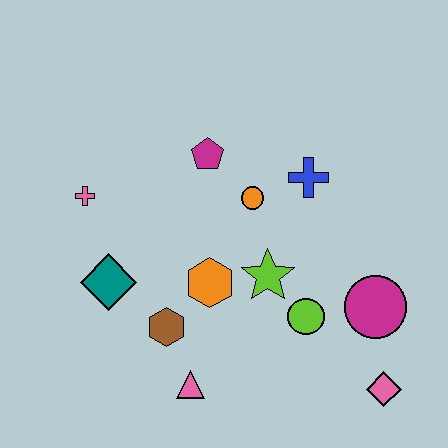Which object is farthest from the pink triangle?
The blue cross is farthest from the pink triangle.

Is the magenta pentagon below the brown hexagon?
No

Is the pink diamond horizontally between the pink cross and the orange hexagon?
No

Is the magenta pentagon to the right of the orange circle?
No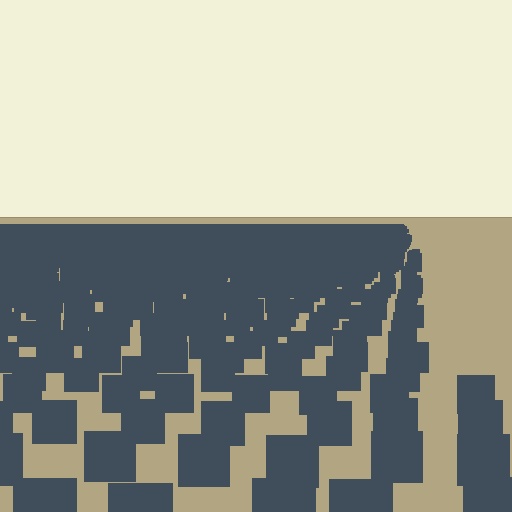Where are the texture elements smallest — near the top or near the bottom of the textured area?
Near the top.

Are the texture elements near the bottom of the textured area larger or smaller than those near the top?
Larger. Near the bottom, elements are closer to the viewer and appear at a bigger on-screen size.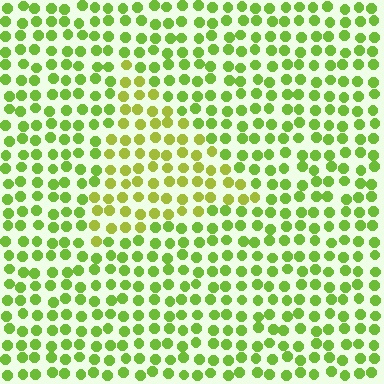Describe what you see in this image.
The image is filled with small lime elements in a uniform arrangement. A triangle-shaped region is visible where the elements are tinted to a slightly different hue, forming a subtle color boundary.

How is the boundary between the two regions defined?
The boundary is defined purely by a slight shift in hue (about 24 degrees). Spacing, size, and orientation are identical on both sides.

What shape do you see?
I see a triangle.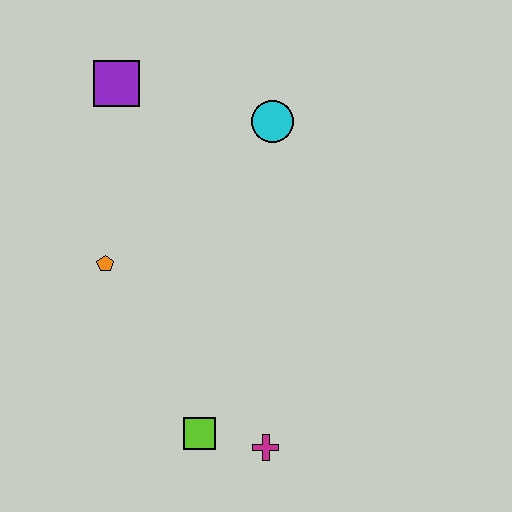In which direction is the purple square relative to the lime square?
The purple square is above the lime square.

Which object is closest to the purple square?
The cyan circle is closest to the purple square.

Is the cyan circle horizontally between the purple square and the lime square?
No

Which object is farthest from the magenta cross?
The purple square is farthest from the magenta cross.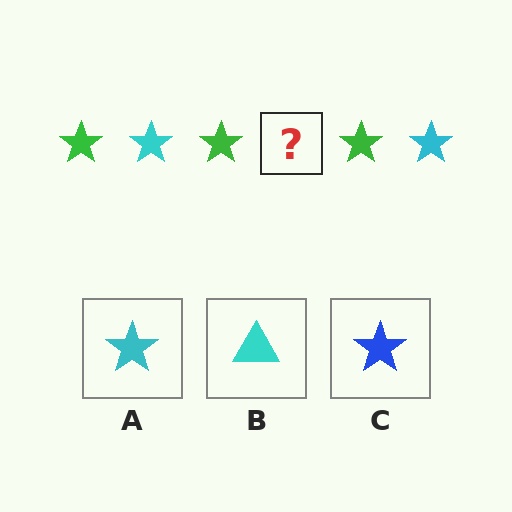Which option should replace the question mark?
Option A.